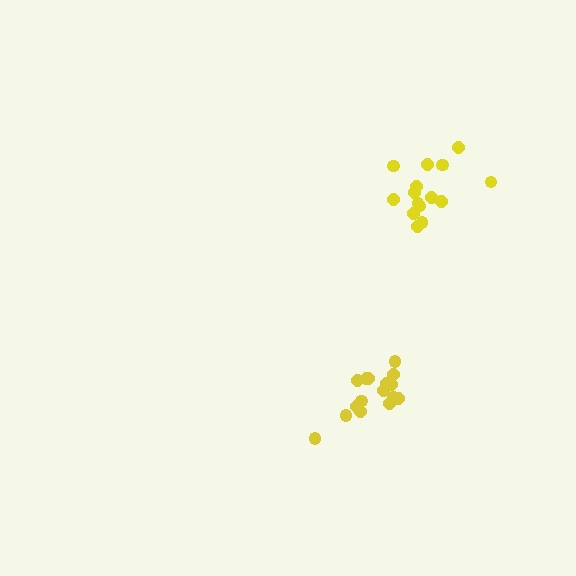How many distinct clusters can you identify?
There are 2 distinct clusters.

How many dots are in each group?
Group 1: 16 dots, Group 2: 15 dots (31 total).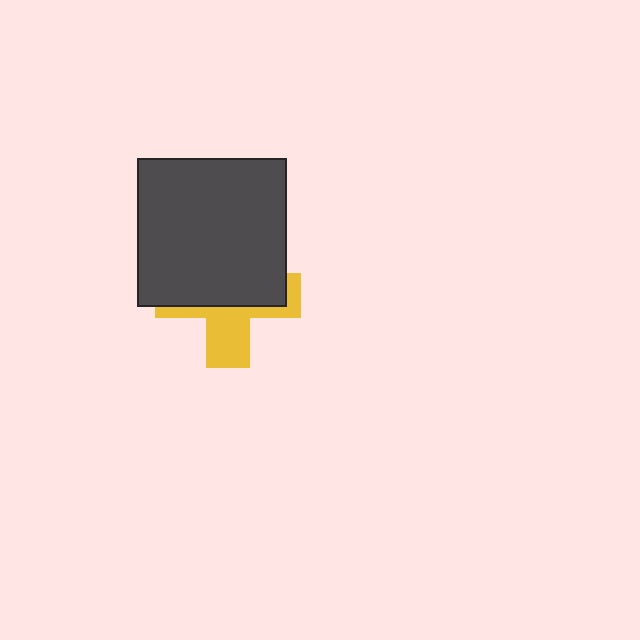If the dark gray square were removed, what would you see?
You would see the complete yellow cross.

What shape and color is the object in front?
The object in front is a dark gray square.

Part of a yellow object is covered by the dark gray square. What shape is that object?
It is a cross.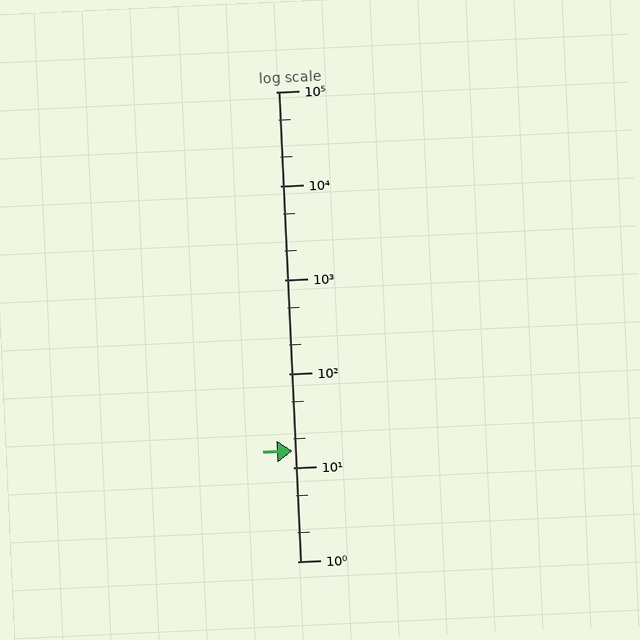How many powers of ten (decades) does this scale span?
The scale spans 5 decades, from 1 to 100000.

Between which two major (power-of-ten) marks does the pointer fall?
The pointer is between 10 and 100.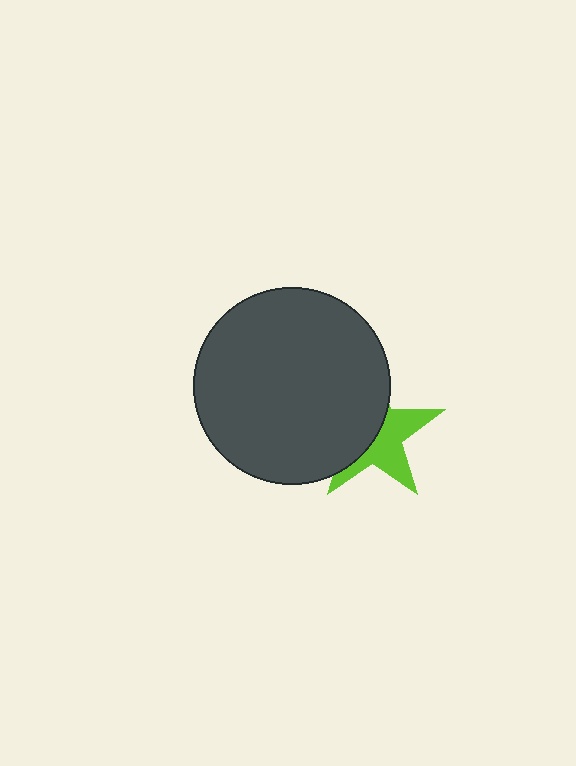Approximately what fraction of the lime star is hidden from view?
Roughly 52% of the lime star is hidden behind the dark gray circle.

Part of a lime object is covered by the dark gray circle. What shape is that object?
It is a star.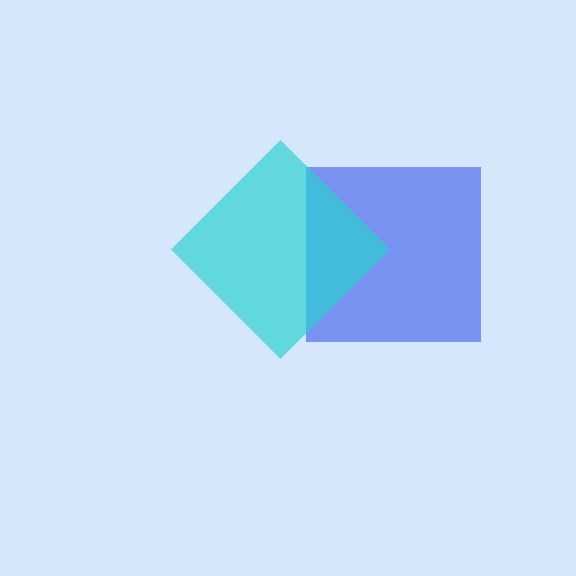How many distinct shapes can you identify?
There are 2 distinct shapes: a blue square, a cyan diamond.